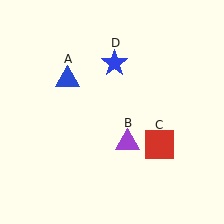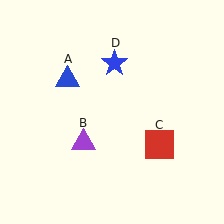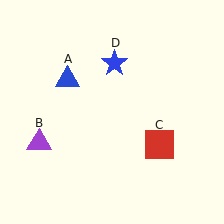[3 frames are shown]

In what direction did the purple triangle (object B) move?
The purple triangle (object B) moved left.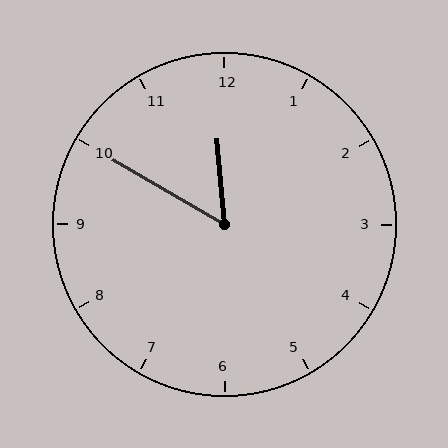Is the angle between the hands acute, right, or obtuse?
It is acute.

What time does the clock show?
11:50.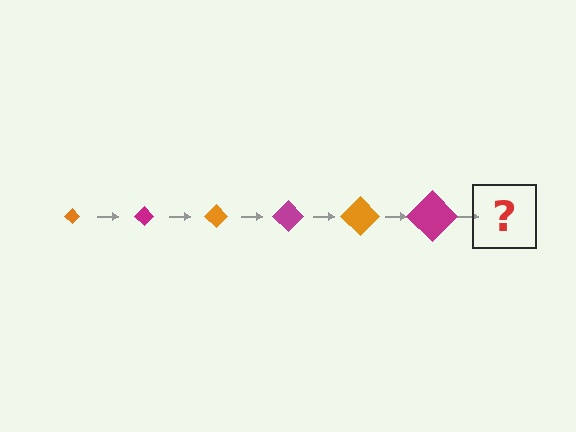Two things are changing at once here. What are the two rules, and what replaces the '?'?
The two rules are that the diamond grows larger each step and the color cycles through orange and magenta. The '?' should be an orange diamond, larger than the previous one.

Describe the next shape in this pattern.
It should be an orange diamond, larger than the previous one.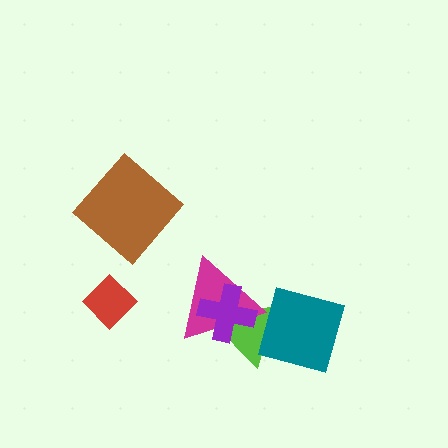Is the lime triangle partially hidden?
Yes, it is partially covered by another shape.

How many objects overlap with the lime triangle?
3 objects overlap with the lime triangle.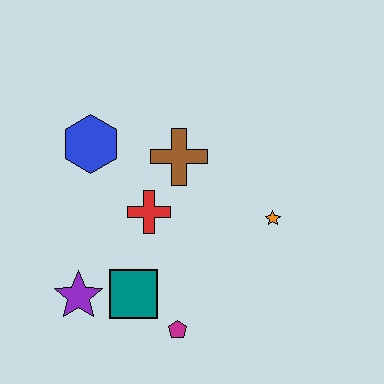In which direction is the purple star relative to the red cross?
The purple star is below the red cross.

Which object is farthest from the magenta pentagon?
The blue hexagon is farthest from the magenta pentagon.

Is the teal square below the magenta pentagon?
No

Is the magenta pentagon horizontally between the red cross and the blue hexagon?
No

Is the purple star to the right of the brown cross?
No